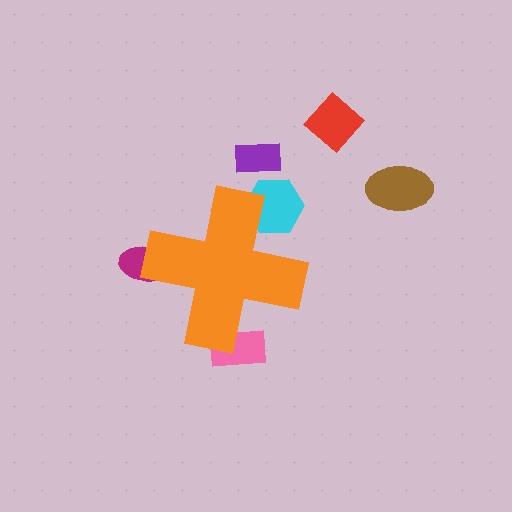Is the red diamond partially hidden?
No, the red diamond is fully visible.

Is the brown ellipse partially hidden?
No, the brown ellipse is fully visible.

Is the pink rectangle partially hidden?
Yes, the pink rectangle is partially hidden behind the orange cross.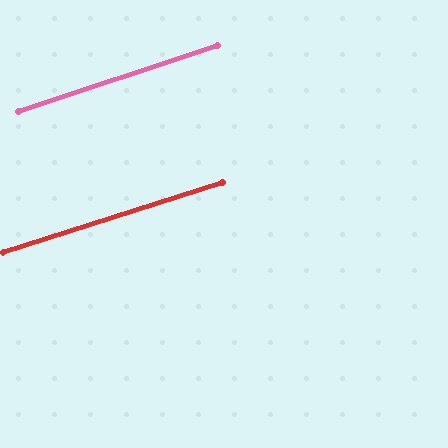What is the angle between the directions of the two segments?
Approximately 1 degree.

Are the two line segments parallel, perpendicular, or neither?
Parallel — their directions differ by only 0.8°.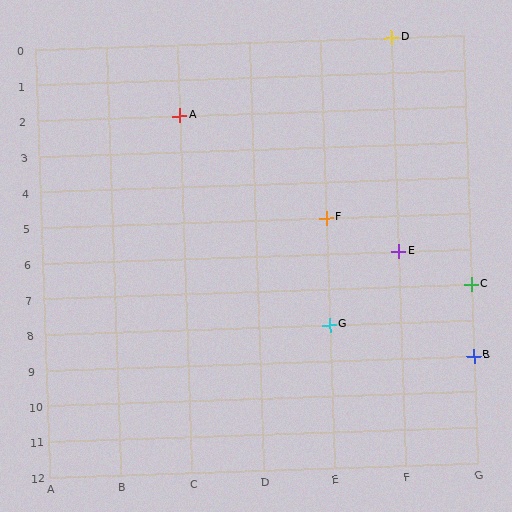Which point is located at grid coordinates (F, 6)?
Point E is at (F, 6).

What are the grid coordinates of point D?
Point D is at grid coordinates (F, 0).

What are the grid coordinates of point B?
Point B is at grid coordinates (G, 9).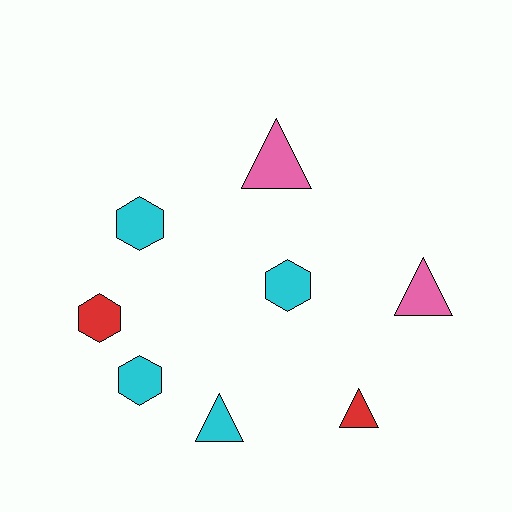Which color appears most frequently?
Cyan, with 4 objects.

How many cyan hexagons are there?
There are 3 cyan hexagons.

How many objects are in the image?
There are 8 objects.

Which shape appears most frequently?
Hexagon, with 4 objects.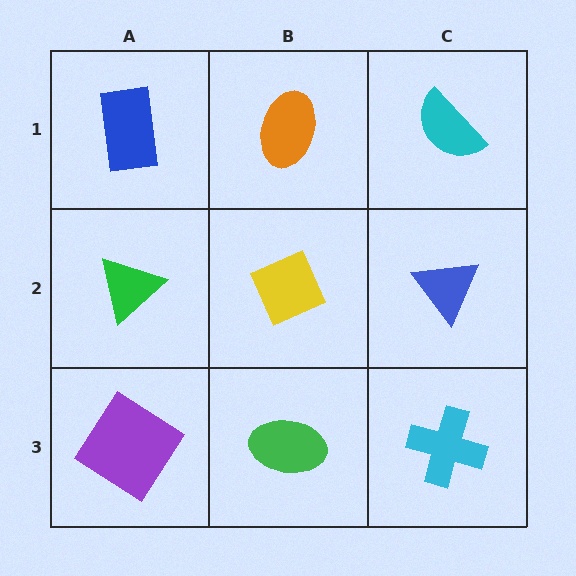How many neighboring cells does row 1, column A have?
2.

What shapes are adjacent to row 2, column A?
A blue rectangle (row 1, column A), a purple diamond (row 3, column A), a yellow diamond (row 2, column B).